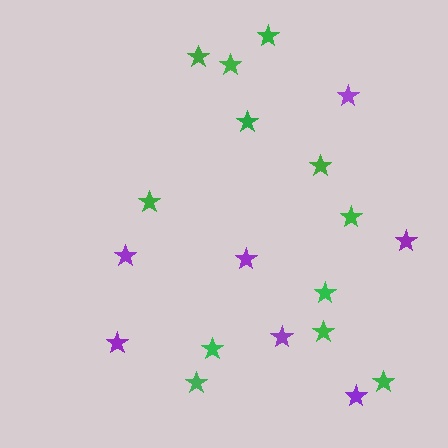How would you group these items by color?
There are 2 groups: one group of green stars (12) and one group of purple stars (7).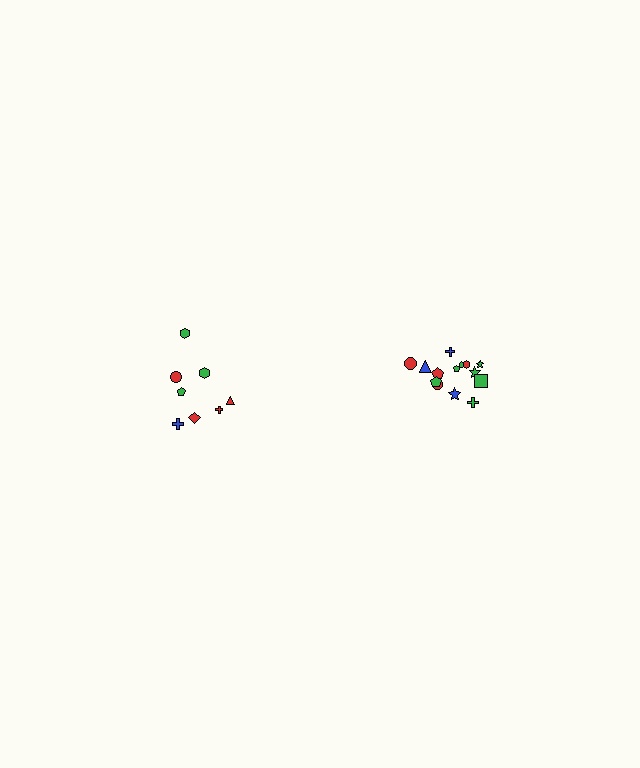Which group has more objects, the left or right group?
The right group.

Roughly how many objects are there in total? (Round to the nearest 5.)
Roughly 25 objects in total.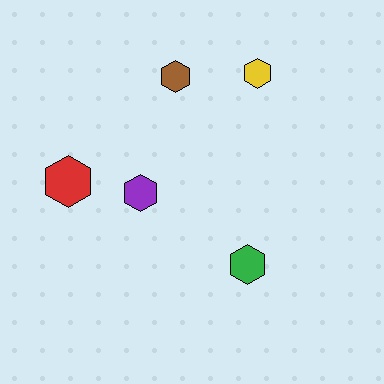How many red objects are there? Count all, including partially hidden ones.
There is 1 red object.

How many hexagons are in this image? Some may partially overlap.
There are 5 hexagons.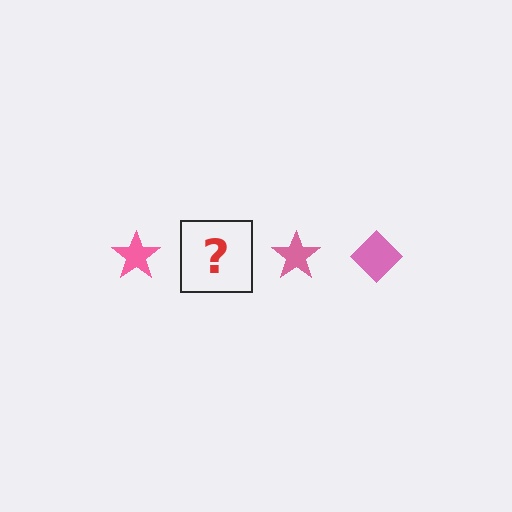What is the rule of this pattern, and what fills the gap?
The rule is that the pattern cycles through star, diamond shapes in pink. The gap should be filled with a pink diamond.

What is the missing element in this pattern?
The missing element is a pink diamond.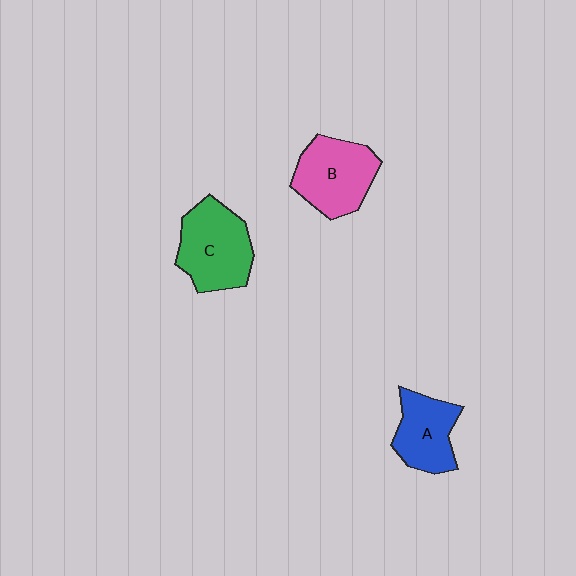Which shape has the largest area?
Shape C (green).